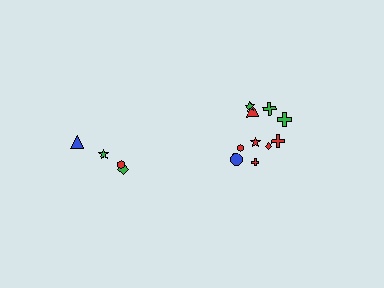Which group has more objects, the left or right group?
The right group.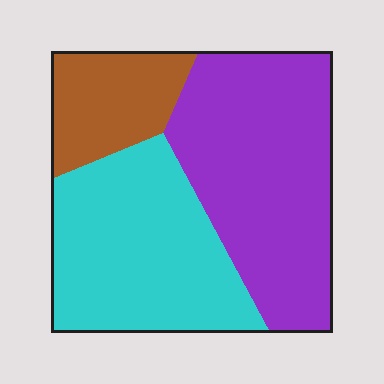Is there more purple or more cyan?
Purple.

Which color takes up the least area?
Brown, at roughly 15%.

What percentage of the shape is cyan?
Cyan covers about 40% of the shape.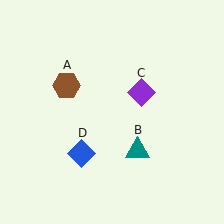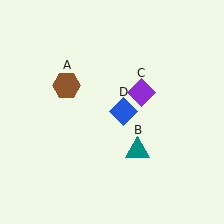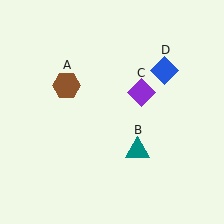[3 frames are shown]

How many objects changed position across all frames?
1 object changed position: blue diamond (object D).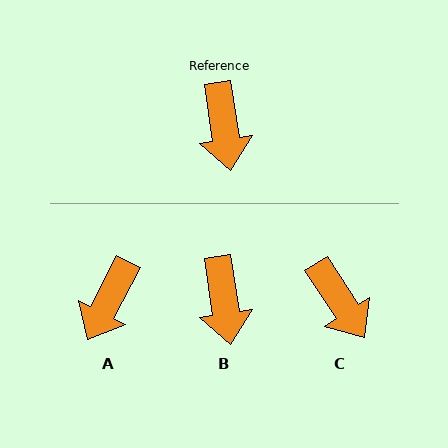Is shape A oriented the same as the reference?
No, it is off by about 36 degrees.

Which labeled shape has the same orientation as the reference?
B.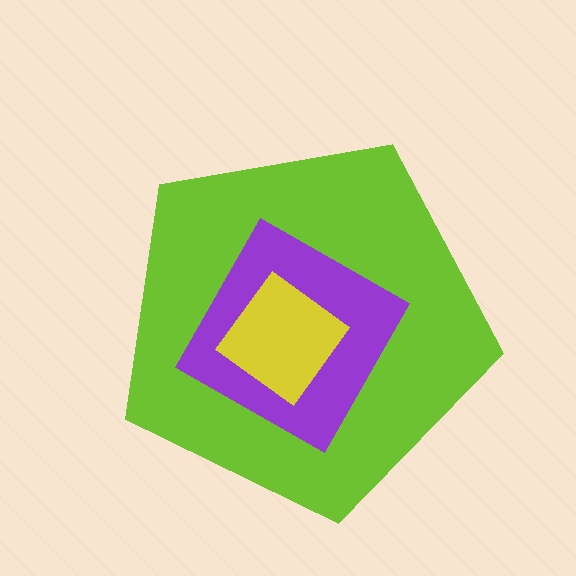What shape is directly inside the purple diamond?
The yellow diamond.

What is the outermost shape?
The lime pentagon.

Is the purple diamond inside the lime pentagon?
Yes.